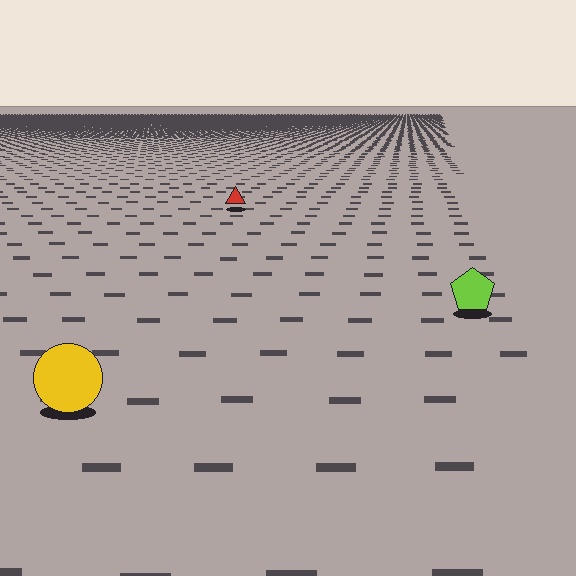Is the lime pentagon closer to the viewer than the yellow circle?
No. The yellow circle is closer — you can tell from the texture gradient: the ground texture is coarser near it.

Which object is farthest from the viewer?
The red triangle is farthest from the viewer. It appears smaller and the ground texture around it is denser.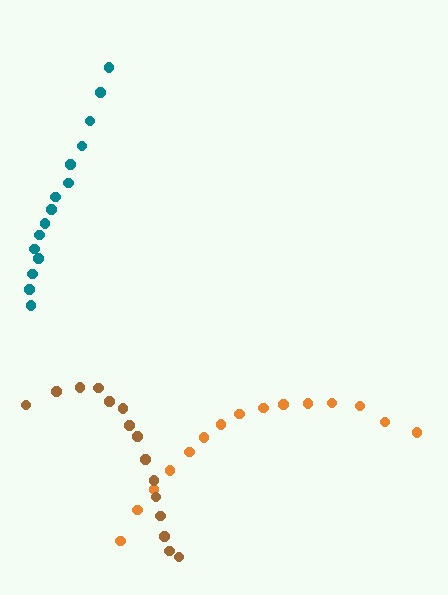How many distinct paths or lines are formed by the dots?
There are 3 distinct paths.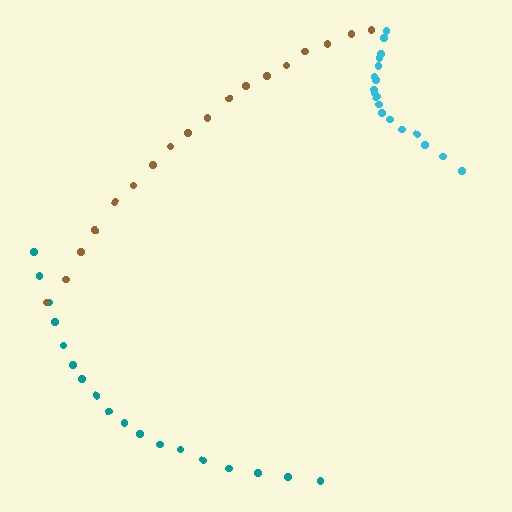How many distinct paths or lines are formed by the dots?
There are 3 distinct paths.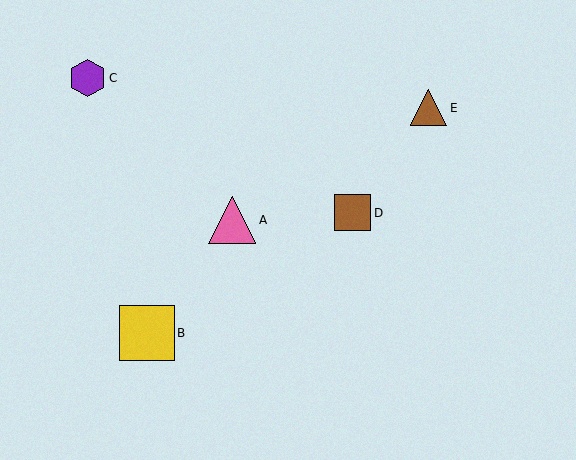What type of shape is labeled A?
Shape A is a pink triangle.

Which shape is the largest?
The yellow square (labeled B) is the largest.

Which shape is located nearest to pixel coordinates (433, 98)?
The brown triangle (labeled E) at (429, 108) is nearest to that location.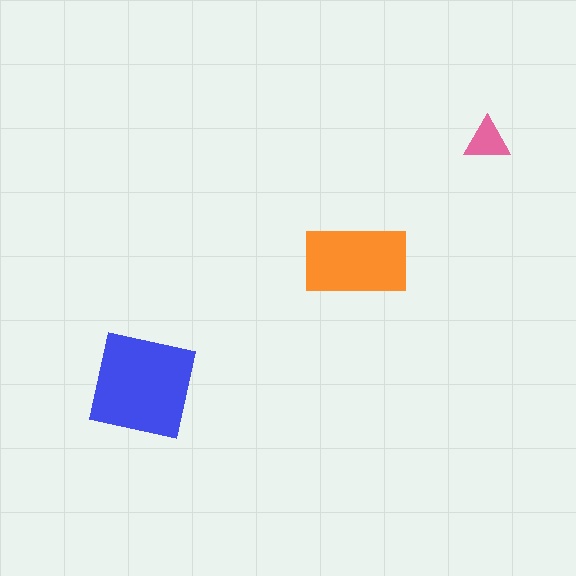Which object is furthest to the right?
The pink triangle is rightmost.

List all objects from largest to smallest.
The blue square, the orange rectangle, the pink triangle.